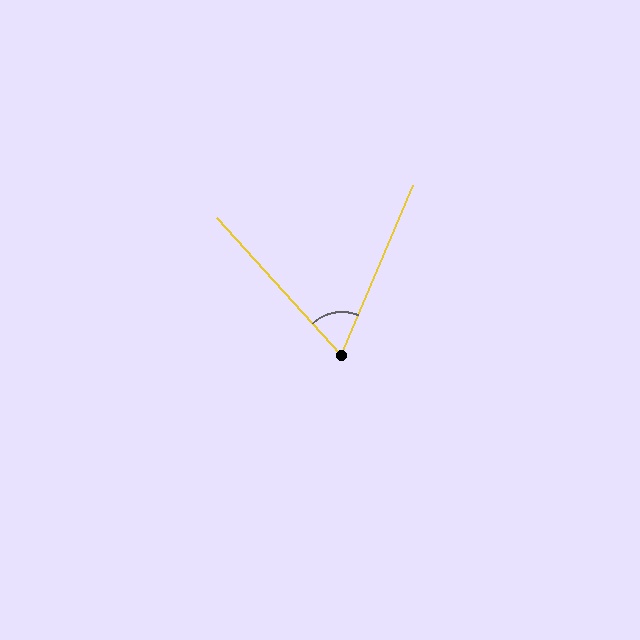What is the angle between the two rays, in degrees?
Approximately 65 degrees.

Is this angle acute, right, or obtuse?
It is acute.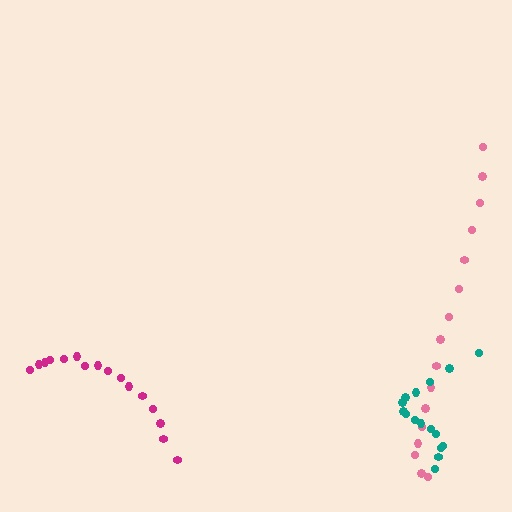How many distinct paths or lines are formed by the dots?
There are 3 distinct paths.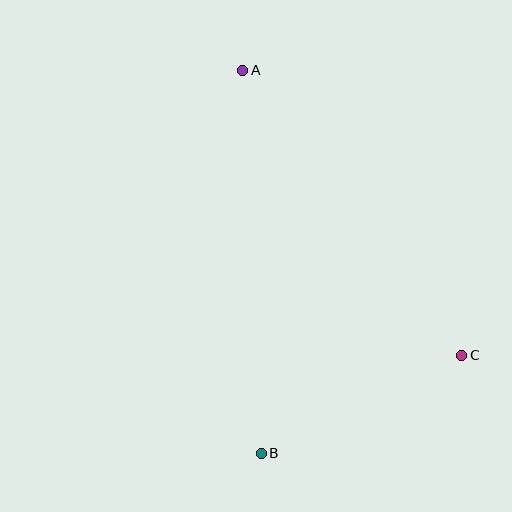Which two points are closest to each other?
Points B and C are closest to each other.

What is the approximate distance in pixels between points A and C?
The distance between A and C is approximately 359 pixels.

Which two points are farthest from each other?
Points A and B are farthest from each other.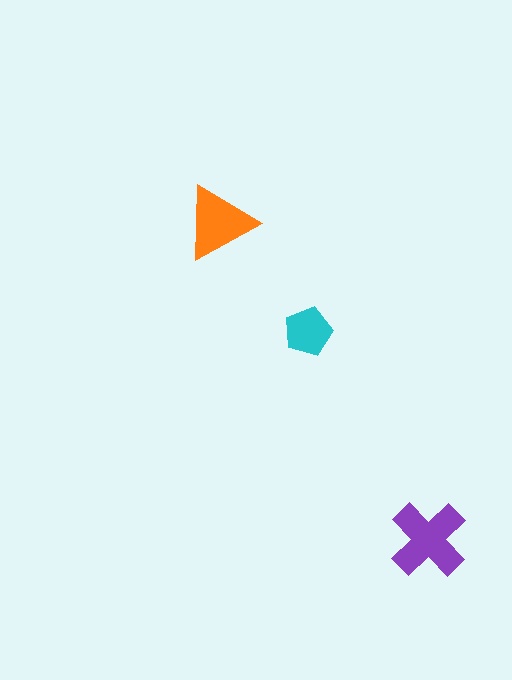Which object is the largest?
The purple cross.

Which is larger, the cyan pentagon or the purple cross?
The purple cross.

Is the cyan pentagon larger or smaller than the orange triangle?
Smaller.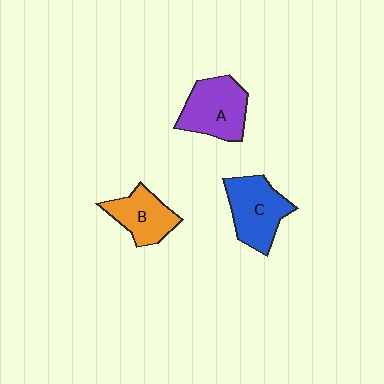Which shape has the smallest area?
Shape B (orange).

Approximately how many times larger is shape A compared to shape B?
Approximately 1.3 times.